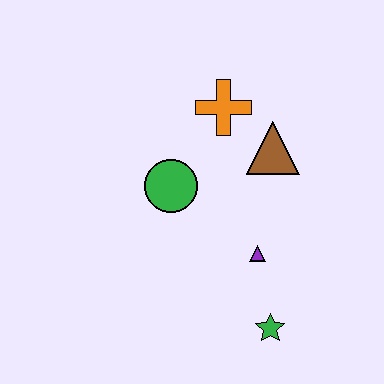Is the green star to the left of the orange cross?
No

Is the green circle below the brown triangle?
Yes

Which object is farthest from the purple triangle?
The orange cross is farthest from the purple triangle.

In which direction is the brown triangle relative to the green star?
The brown triangle is above the green star.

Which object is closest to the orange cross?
The brown triangle is closest to the orange cross.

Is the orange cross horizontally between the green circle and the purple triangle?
Yes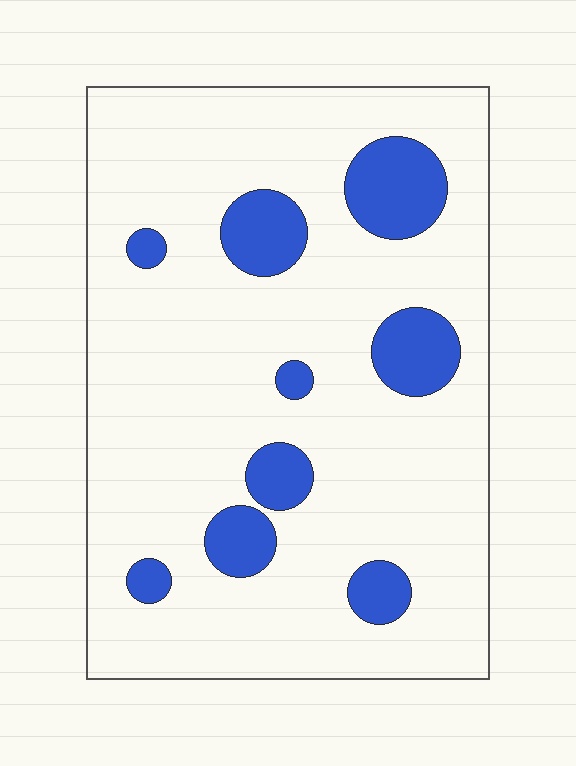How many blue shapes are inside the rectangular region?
9.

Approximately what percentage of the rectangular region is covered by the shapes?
Approximately 15%.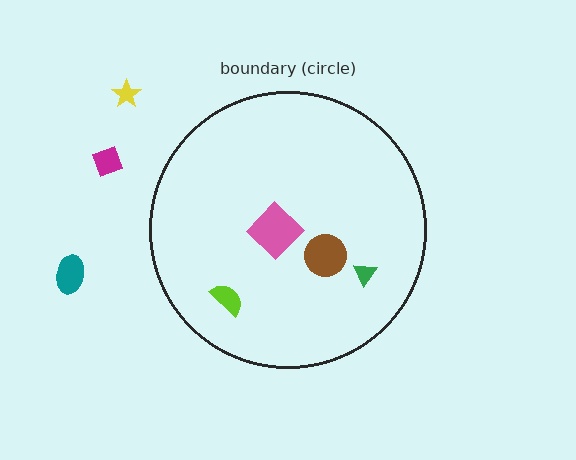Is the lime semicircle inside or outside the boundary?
Inside.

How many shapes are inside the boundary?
4 inside, 3 outside.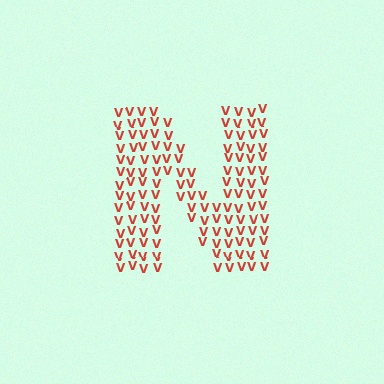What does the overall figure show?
The overall figure shows the letter N.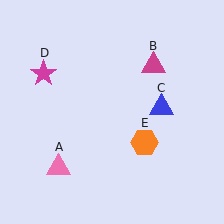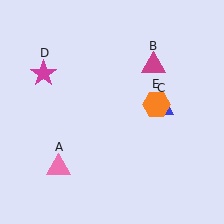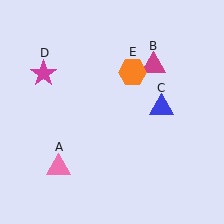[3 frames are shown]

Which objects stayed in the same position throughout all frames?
Pink triangle (object A) and magenta triangle (object B) and blue triangle (object C) and magenta star (object D) remained stationary.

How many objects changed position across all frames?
1 object changed position: orange hexagon (object E).